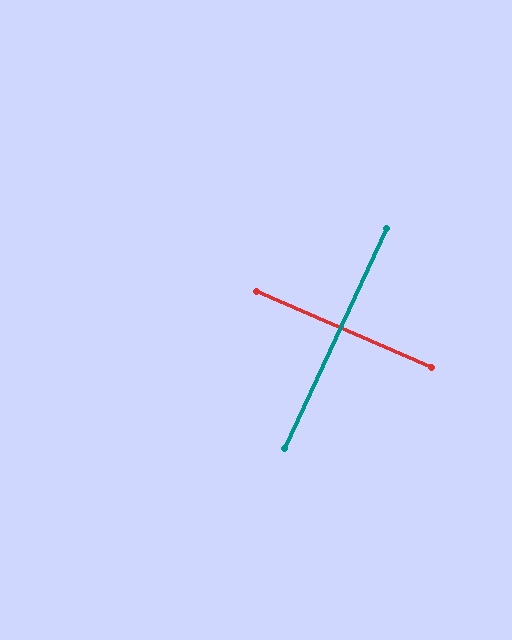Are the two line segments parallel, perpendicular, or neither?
Perpendicular — they meet at approximately 89°.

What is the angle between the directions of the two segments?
Approximately 89 degrees.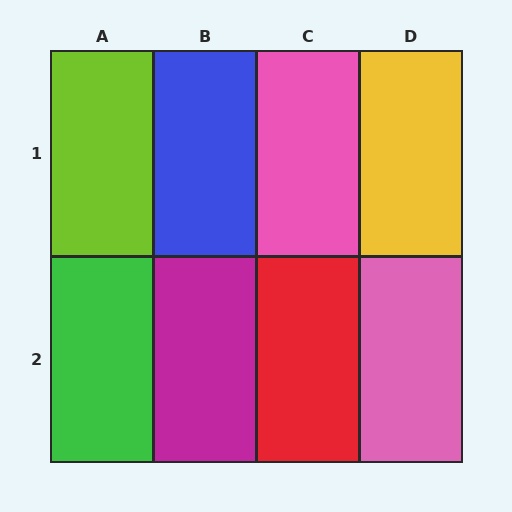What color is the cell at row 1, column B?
Blue.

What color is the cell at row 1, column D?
Yellow.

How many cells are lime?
1 cell is lime.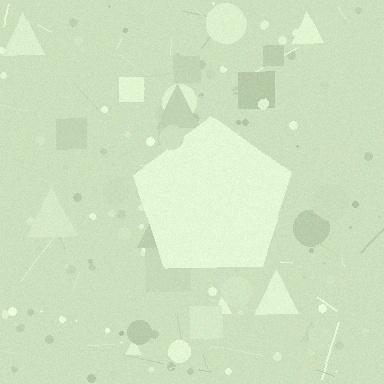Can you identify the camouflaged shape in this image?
The camouflaged shape is a pentagon.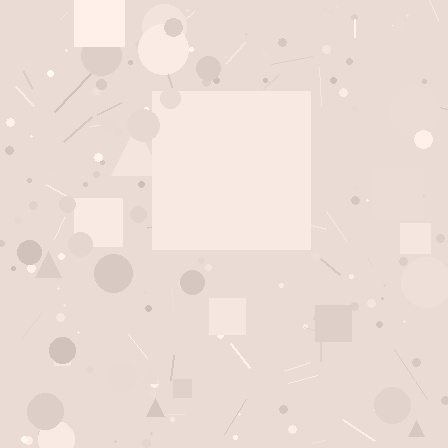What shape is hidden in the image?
A square is hidden in the image.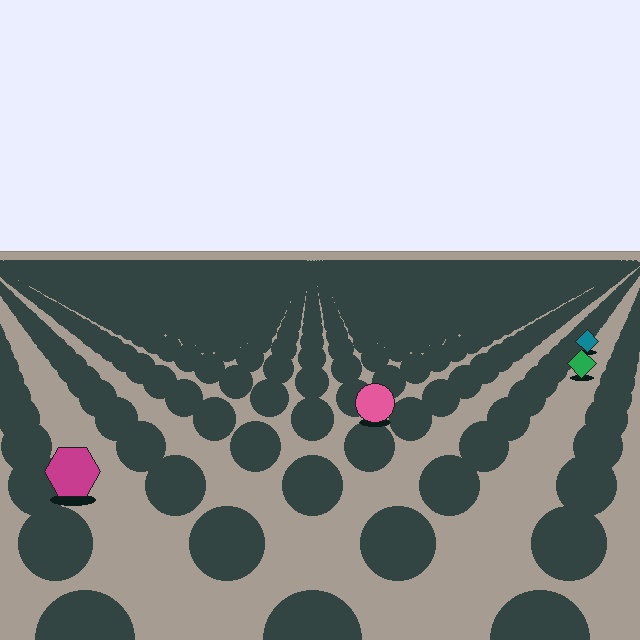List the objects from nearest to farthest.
From nearest to farthest: the magenta hexagon, the pink circle, the green diamond, the teal diamond.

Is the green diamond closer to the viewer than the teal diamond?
Yes. The green diamond is closer — you can tell from the texture gradient: the ground texture is coarser near it.